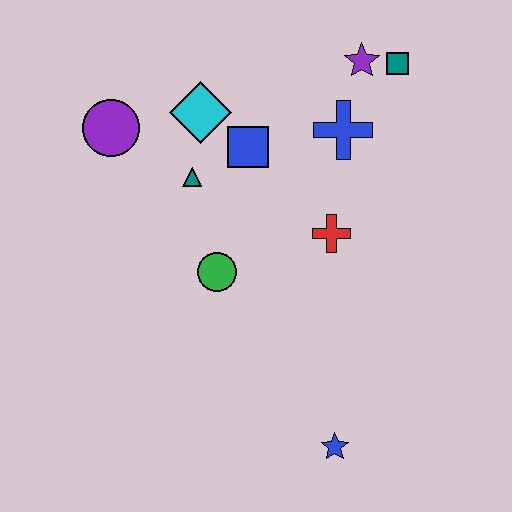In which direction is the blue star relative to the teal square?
The blue star is below the teal square.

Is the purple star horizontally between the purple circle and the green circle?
No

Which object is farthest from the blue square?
The blue star is farthest from the blue square.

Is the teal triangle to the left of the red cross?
Yes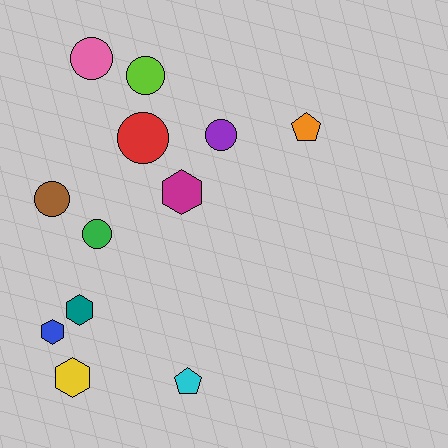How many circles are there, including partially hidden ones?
There are 6 circles.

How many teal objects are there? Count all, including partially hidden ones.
There is 1 teal object.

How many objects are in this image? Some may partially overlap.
There are 12 objects.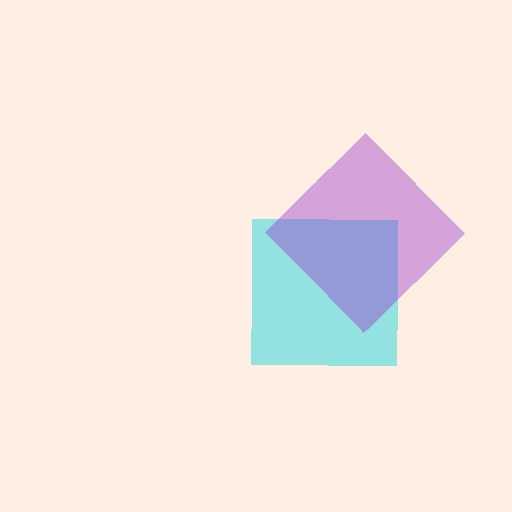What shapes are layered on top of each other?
The layered shapes are: a cyan square, a purple diamond.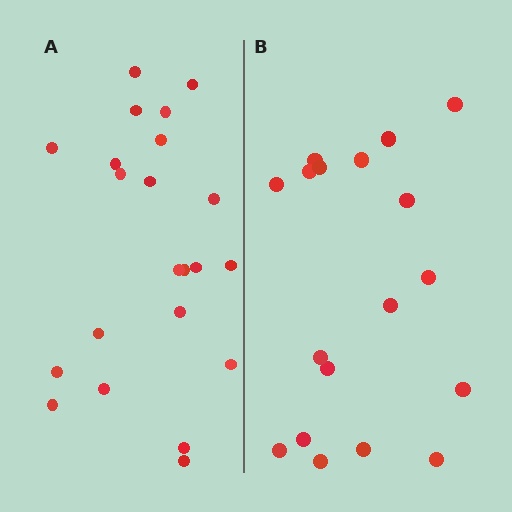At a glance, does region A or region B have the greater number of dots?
Region A (the left region) has more dots.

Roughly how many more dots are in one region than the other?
Region A has about 4 more dots than region B.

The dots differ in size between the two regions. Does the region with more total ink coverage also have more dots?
No. Region B has more total ink coverage because its dots are larger, but region A actually contains more individual dots. Total area can be misleading — the number of items is what matters here.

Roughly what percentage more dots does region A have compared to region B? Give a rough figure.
About 20% more.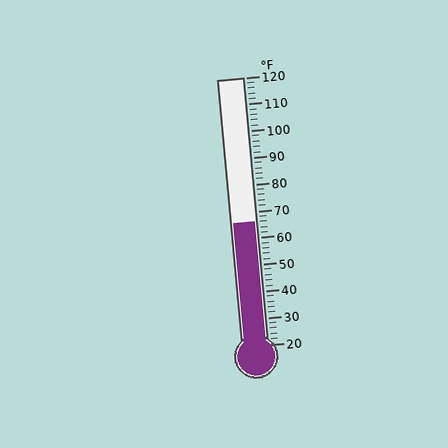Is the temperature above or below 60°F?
The temperature is above 60°F.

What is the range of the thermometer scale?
The thermometer scale ranges from 20°F to 120°F.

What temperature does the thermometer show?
The thermometer shows approximately 66°F.